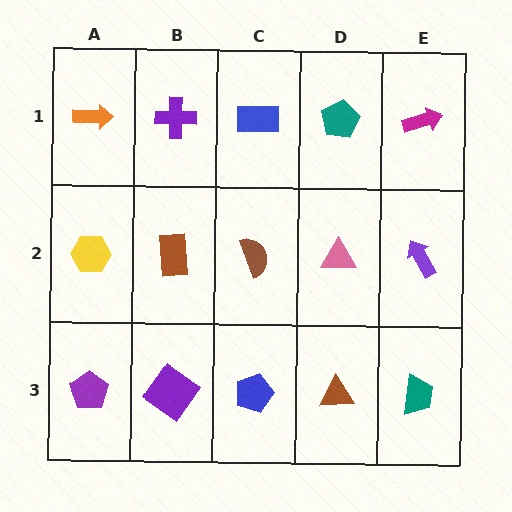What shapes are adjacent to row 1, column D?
A pink triangle (row 2, column D), a blue rectangle (row 1, column C), a magenta arrow (row 1, column E).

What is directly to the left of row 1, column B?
An orange arrow.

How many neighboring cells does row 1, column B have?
3.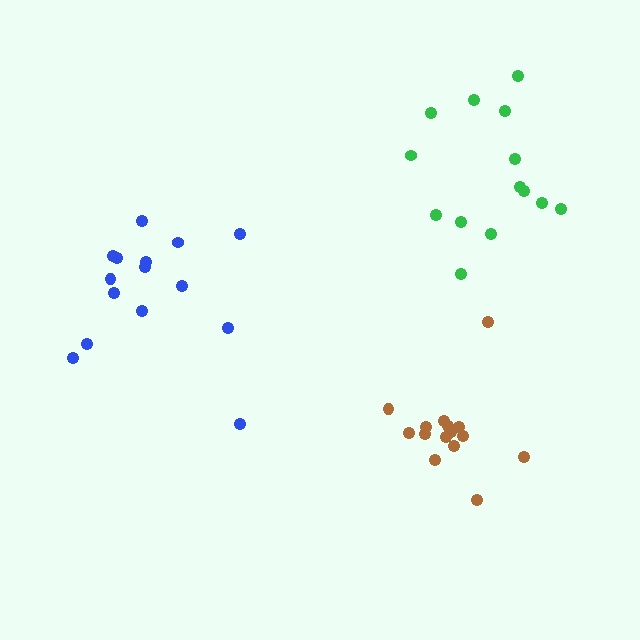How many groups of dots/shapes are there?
There are 3 groups.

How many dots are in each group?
Group 1: 14 dots, Group 2: 15 dots, Group 3: 15 dots (44 total).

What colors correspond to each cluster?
The clusters are colored: green, brown, blue.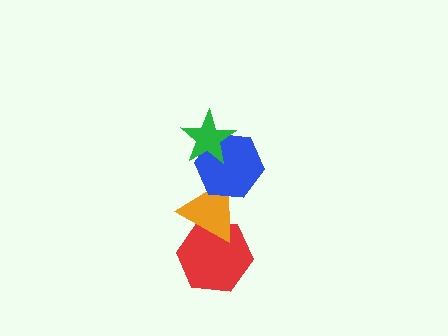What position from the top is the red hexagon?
The red hexagon is 4th from the top.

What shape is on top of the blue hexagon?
The green star is on top of the blue hexagon.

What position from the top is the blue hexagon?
The blue hexagon is 2nd from the top.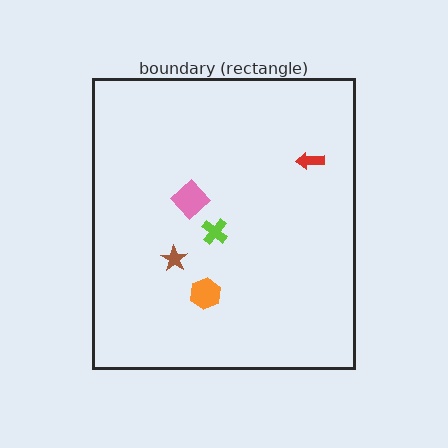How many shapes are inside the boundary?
5 inside, 0 outside.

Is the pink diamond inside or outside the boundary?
Inside.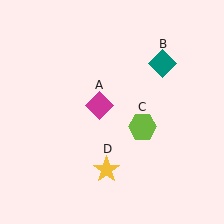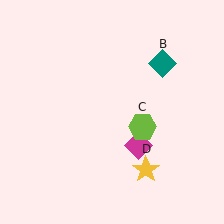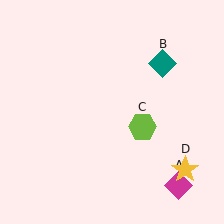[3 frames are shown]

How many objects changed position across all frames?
2 objects changed position: magenta diamond (object A), yellow star (object D).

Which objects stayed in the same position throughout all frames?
Teal diamond (object B) and lime hexagon (object C) remained stationary.